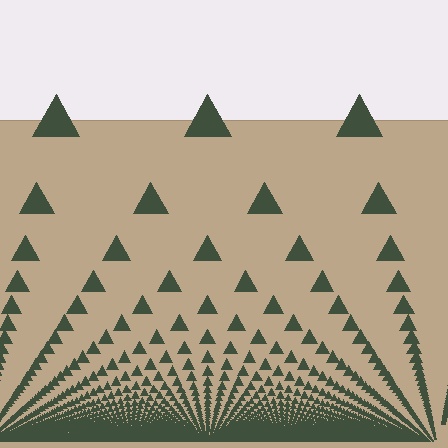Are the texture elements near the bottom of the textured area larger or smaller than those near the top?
Smaller. The gradient is inverted — elements near the bottom are smaller and denser.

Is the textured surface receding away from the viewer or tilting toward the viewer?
The surface appears to tilt toward the viewer. Texture elements get larger and sparser toward the top.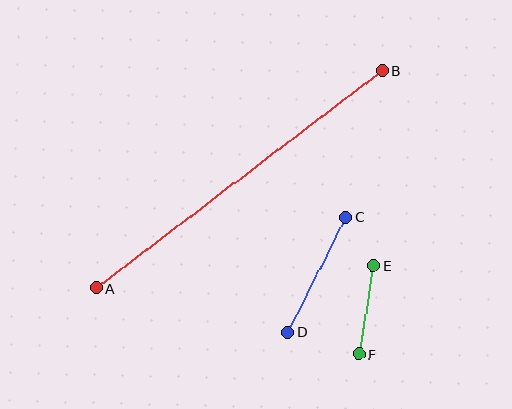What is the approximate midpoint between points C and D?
The midpoint is at approximately (317, 275) pixels.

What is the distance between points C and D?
The distance is approximately 129 pixels.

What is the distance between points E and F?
The distance is approximately 89 pixels.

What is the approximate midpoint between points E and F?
The midpoint is at approximately (366, 310) pixels.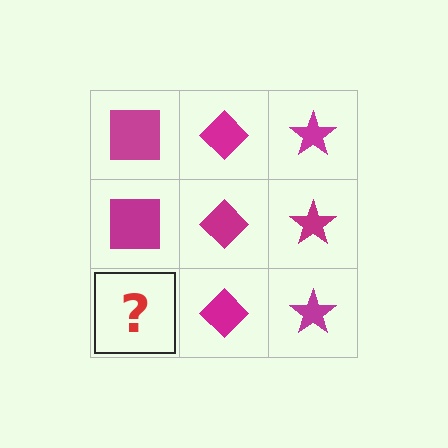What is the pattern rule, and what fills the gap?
The rule is that each column has a consistent shape. The gap should be filled with a magenta square.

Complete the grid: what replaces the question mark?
The question mark should be replaced with a magenta square.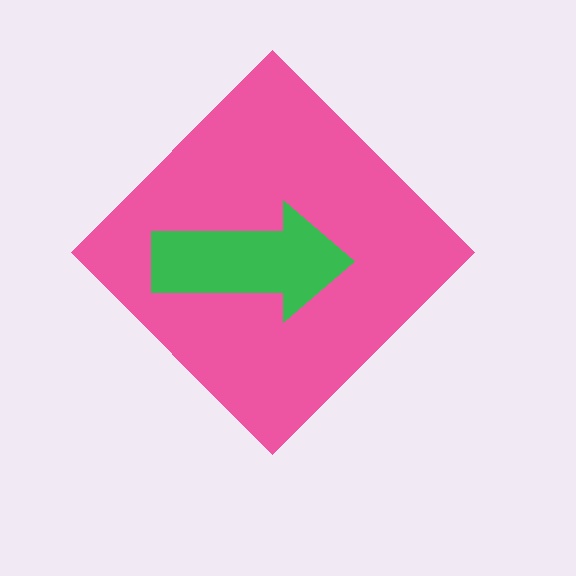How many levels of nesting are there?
2.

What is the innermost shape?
The green arrow.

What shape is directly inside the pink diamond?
The green arrow.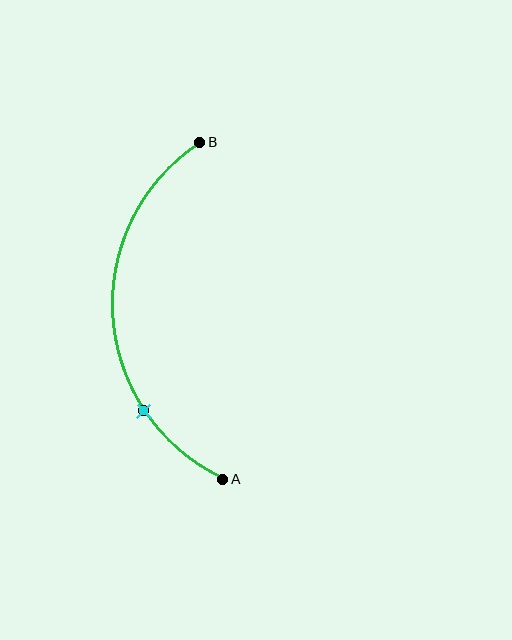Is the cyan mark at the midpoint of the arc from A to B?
No. The cyan mark lies on the arc but is closer to endpoint A. The arc midpoint would be at the point on the curve equidistant along the arc from both A and B.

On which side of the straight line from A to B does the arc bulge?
The arc bulges to the left of the straight line connecting A and B.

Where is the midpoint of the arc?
The arc midpoint is the point on the curve farthest from the straight line joining A and B. It sits to the left of that line.